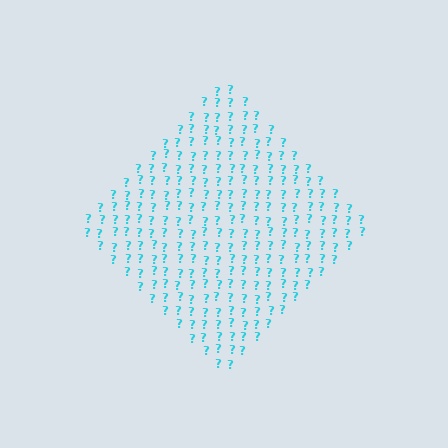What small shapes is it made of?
It is made of small question marks.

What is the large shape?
The large shape is a diamond.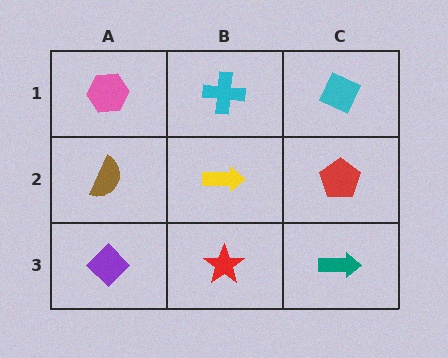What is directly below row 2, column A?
A purple diamond.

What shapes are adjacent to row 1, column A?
A brown semicircle (row 2, column A), a cyan cross (row 1, column B).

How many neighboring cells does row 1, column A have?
2.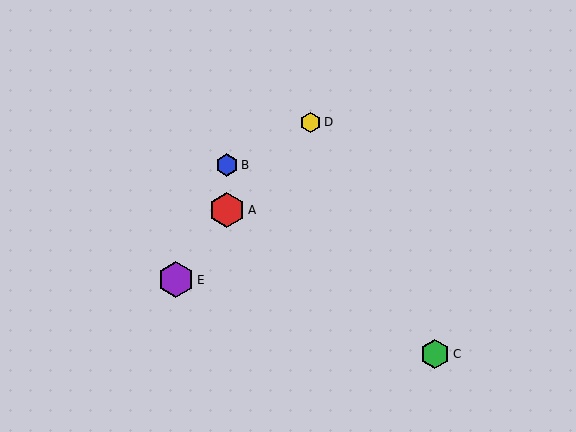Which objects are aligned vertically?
Objects A, B are aligned vertically.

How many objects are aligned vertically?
2 objects (A, B) are aligned vertically.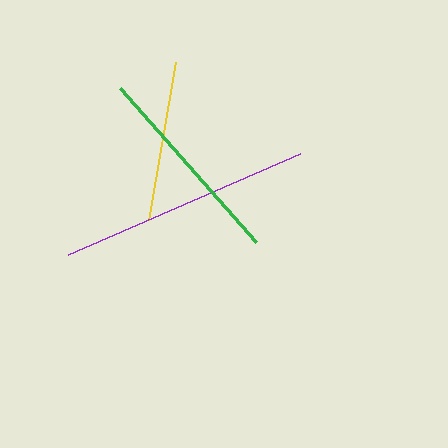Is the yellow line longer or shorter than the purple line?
The purple line is longer than the yellow line.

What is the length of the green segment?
The green segment is approximately 205 pixels long.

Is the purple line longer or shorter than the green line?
The purple line is longer than the green line.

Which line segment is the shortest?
The yellow line is the shortest at approximately 160 pixels.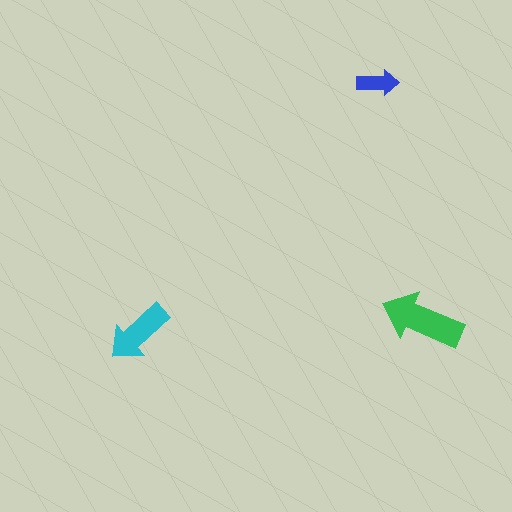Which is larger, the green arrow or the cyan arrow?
The green one.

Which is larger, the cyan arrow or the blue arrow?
The cyan one.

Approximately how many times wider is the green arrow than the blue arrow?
About 2 times wider.